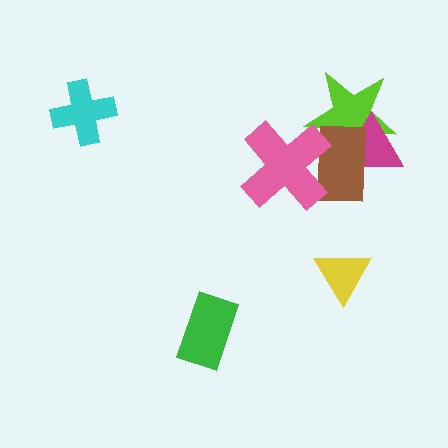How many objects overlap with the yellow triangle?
0 objects overlap with the yellow triangle.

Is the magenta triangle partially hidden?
Yes, it is partially covered by another shape.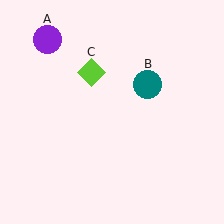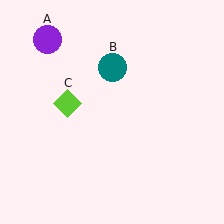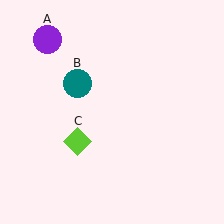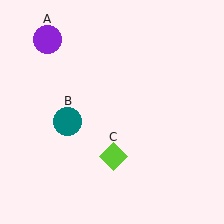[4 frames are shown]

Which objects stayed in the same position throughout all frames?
Purple circle (object A) remained stationary.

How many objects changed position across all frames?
2 objects changed position: teal circle (object B), lime diamond (object C).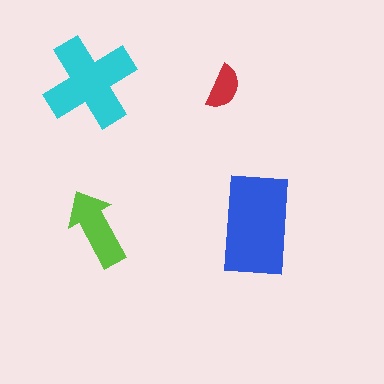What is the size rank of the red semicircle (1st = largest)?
4th.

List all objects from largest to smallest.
The blue rectangle, the cyan cross, the lime arrow, the red semicircle.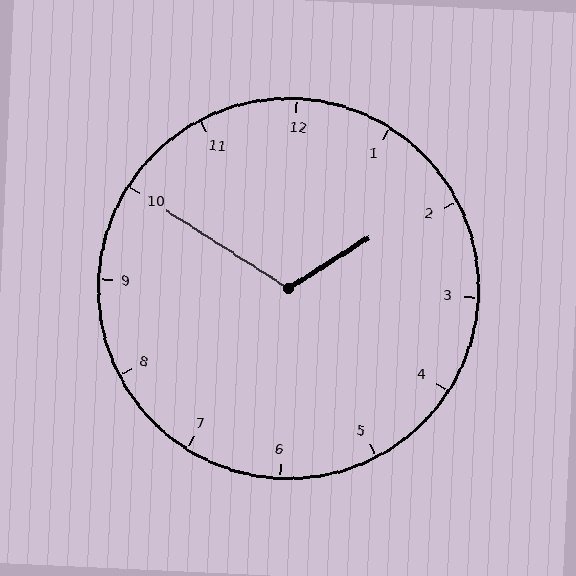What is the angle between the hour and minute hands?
Approximately 115 degrees.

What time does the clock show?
1:50.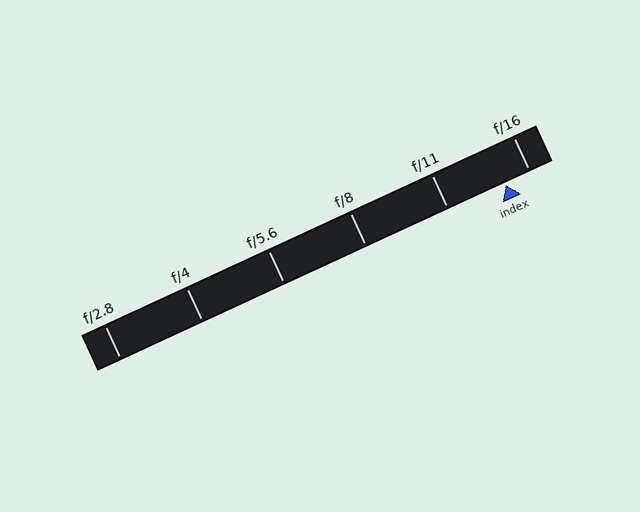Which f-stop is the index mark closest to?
The index mark is closest to f/16.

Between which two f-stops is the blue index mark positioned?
The index mark is between f/11 and f/16.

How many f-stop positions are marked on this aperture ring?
There are 6 f-stop positions marked.